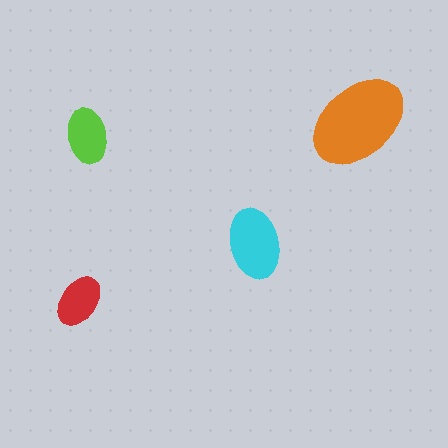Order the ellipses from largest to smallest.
the orange one, the cyan one, the lime one, the red one.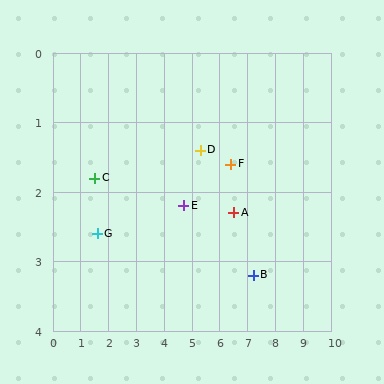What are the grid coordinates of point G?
Point G is at approximately (1.6, 2.6).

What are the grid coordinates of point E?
Point E is at approximately (4.7, 2.2).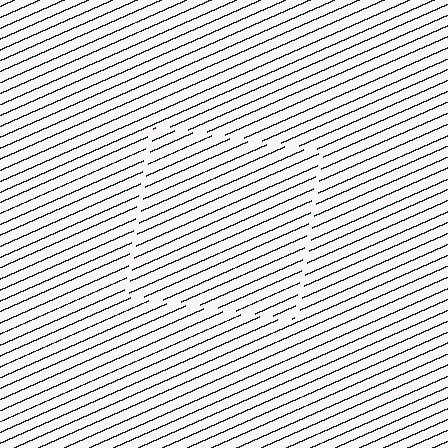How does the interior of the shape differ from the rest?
The interior of the shape contains the same grating, shifted by half a period — the contour is defined by the phase discontinuity where line-ends from the inner and outer gratings abut.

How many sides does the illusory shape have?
4 sides — the line-ends trace a square.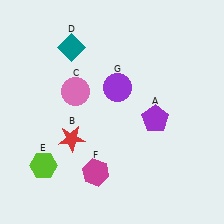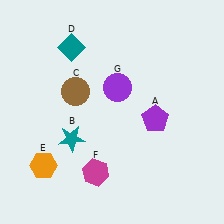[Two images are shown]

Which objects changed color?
B changed from red to teal. C changed from pink to brown. E changed from lime to orange.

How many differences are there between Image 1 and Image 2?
There are 3 differences between the two images.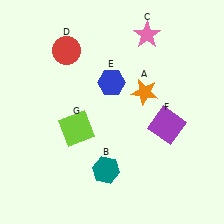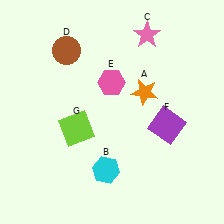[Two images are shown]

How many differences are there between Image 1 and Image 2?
There are 3 differences between the two images.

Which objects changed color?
B changed from teal to cyan. D changed from red to brown. E changed from blue to pink.